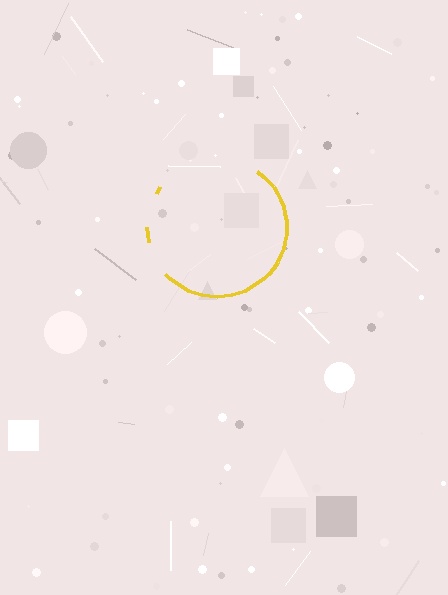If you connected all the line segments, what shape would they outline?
They would outline a circle.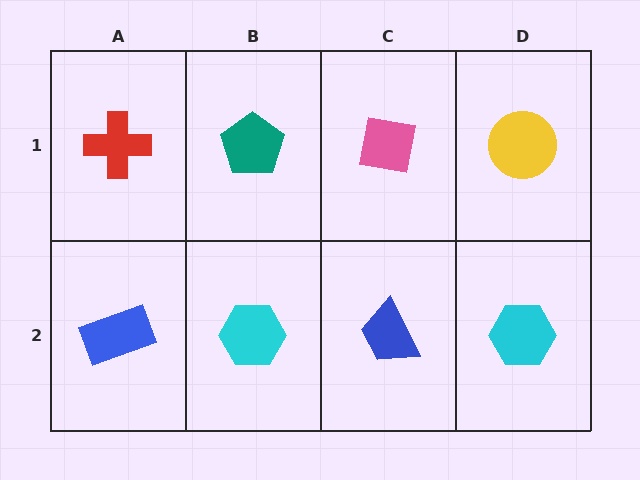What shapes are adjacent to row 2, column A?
A red cross (row 1, column A), a cyan hexagon (row 2, column B).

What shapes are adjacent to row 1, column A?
A blue rectangle (row 2, column A), a teal pentagon (row 1, column B).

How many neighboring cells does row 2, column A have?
2.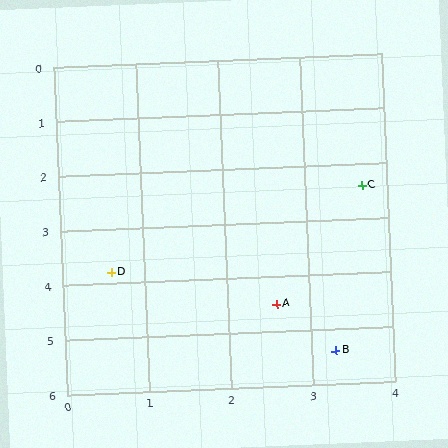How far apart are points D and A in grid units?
Points D and A are about 2.1 grid units apart.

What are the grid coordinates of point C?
Point C is at approximately (3.7, 2.4).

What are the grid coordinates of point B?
Point B is at approximately (3.3, 5.4).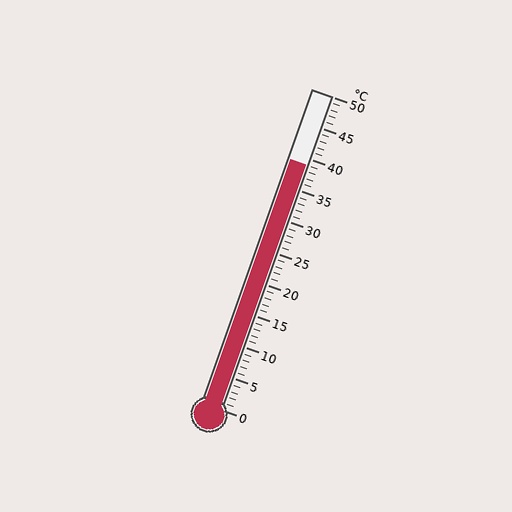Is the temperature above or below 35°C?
The temperature is above 35°C.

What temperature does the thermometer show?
The thermometer shows approximately 39°C.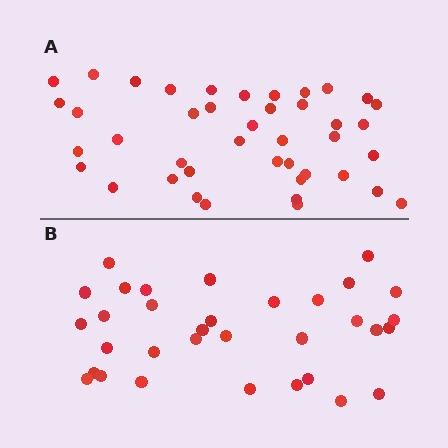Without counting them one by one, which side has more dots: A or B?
Region A (the top region) has more dots.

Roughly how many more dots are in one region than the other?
Region A has roughly 8 or so more dots than region B.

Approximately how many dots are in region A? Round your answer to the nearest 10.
About 40 dots. (The exact count is 42, which rounds to 40.)